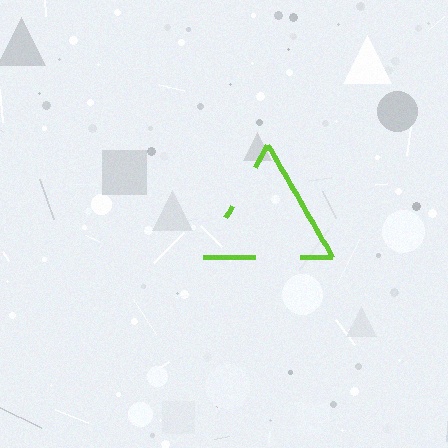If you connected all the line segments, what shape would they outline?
They would outline a triangle.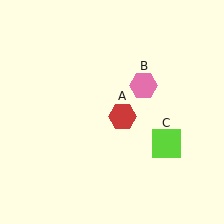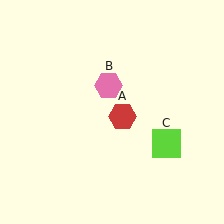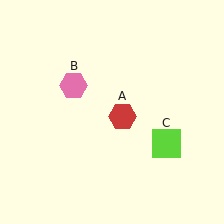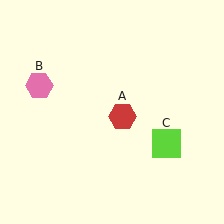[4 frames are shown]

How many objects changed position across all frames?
1 object changed position: pink hexagon (object B).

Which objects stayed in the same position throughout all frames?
Red hexagon (object A) and lime square (object C) remained stationary.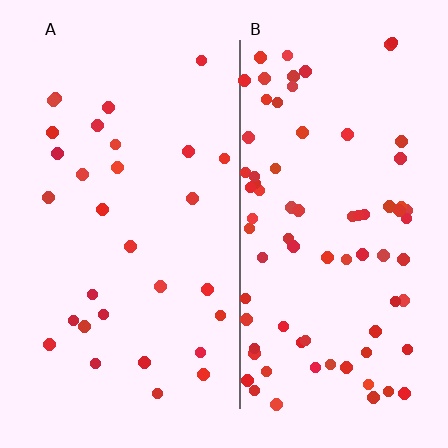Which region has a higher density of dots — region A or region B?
B (the right).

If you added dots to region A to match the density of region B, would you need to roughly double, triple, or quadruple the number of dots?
Approximately triple.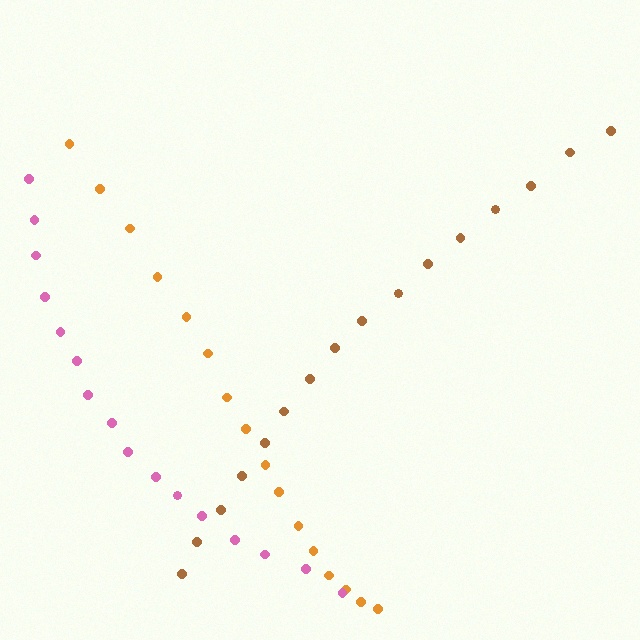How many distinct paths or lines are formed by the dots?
There are 3 distinct paths.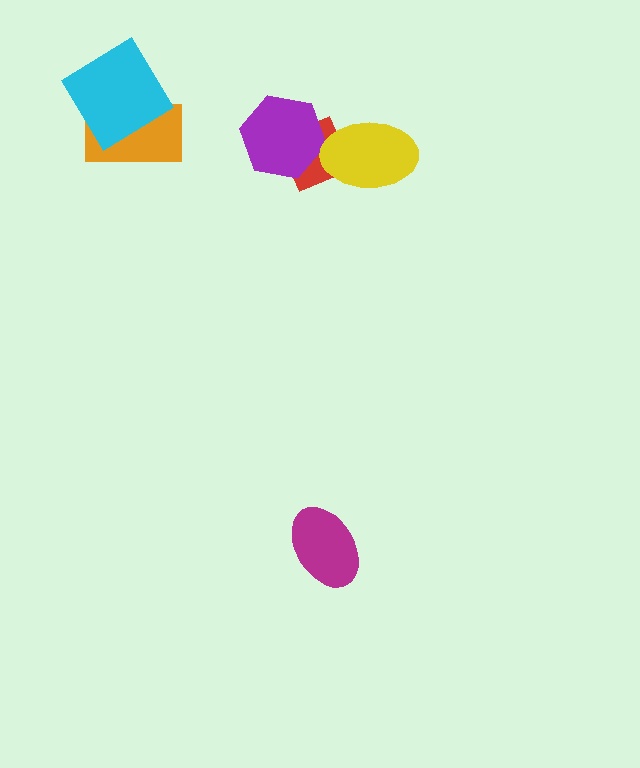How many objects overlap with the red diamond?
2 objects overlap with the red diamond.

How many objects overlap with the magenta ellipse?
0 objects overlap with the magenta ellipse.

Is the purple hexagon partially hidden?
No, no other shape covers it.